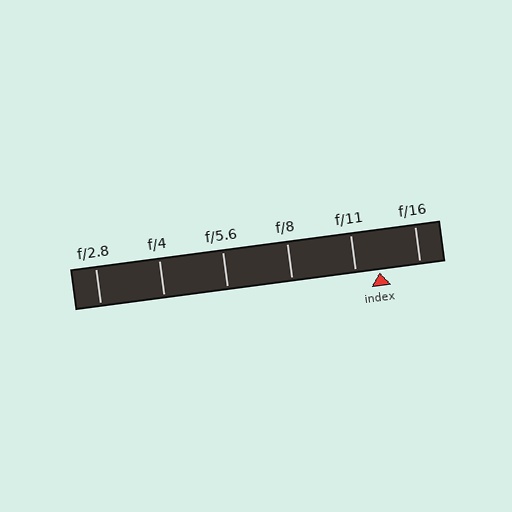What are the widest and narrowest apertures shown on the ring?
The widest aperture shown is f/2.8 and the narrowest is f/16.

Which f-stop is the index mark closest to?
The index mark is closest to f/11.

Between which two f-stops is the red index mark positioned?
The index mark is between f/11 and f/16.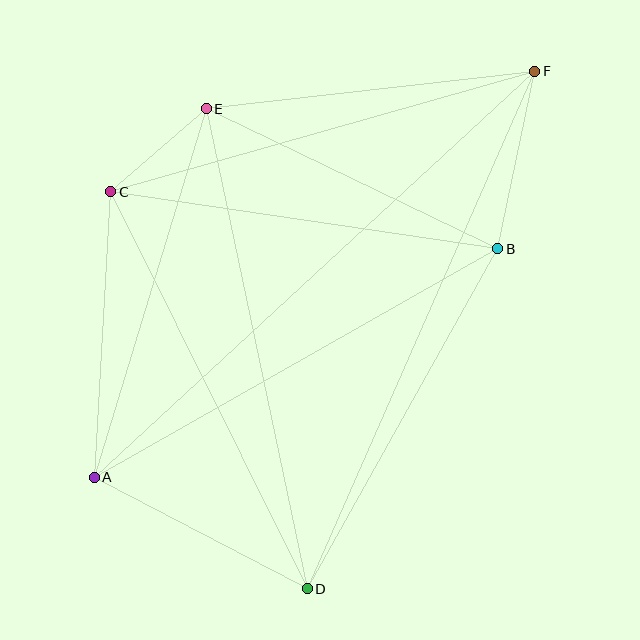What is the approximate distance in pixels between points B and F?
The distance between B and F is approximately 181 pixels.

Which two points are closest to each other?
Points C and E are closest to each other.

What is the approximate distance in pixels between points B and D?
The distance between B and D is approximately 390 pixels.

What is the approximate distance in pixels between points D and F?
The distance between D and F is approximately 565 pixels.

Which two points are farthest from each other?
Points A and F are farthest from each other.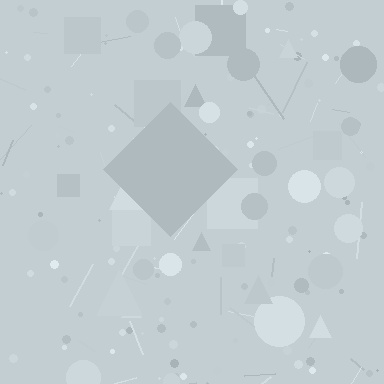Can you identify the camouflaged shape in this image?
The camouflaged shape is a diamond.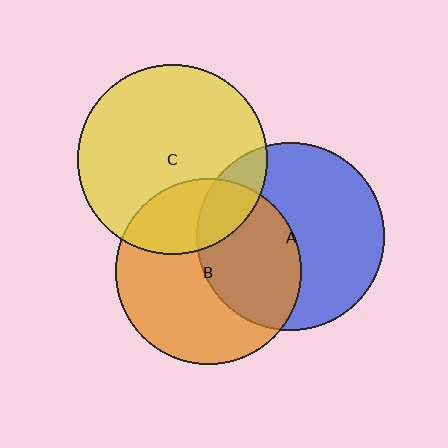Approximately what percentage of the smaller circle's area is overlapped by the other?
Approximately 15%.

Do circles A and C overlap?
Yes.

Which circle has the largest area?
Circle C (yellow).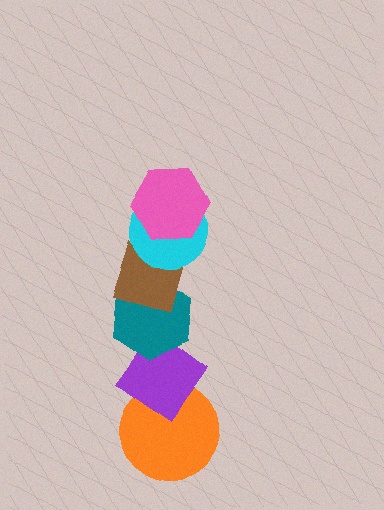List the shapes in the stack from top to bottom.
From top to bottom: the pink hexagon, the cyan circle, the brown diamond, the teal hexagon, the purple diamond, the orange circle.